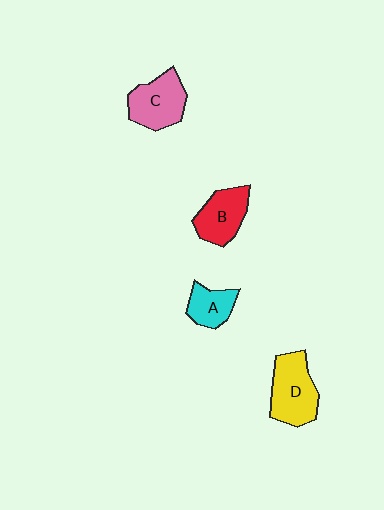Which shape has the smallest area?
Shape A (cyan).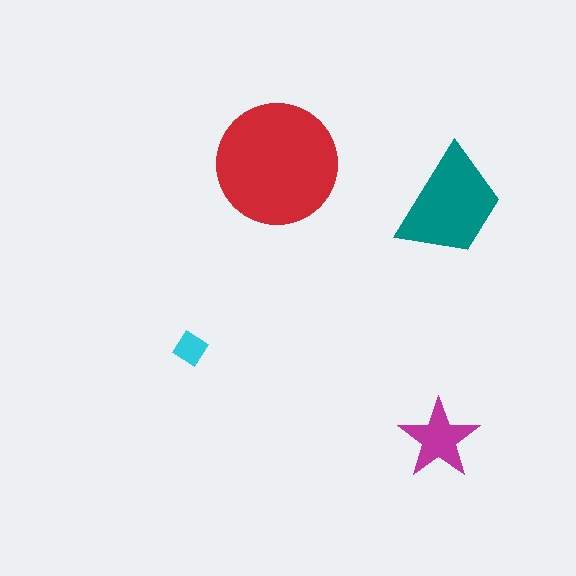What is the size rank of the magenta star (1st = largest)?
3rd.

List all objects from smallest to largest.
The cyan diamond, the magenta star, the teal trapezoid, the red circle.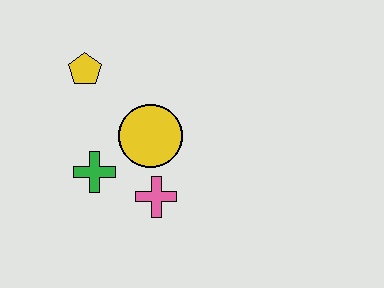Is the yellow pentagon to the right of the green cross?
No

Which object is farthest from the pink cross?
The yellow pentagon is farthest from the pink cross.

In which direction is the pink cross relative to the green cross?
The pink cross is to the right of the green cross.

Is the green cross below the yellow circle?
Yes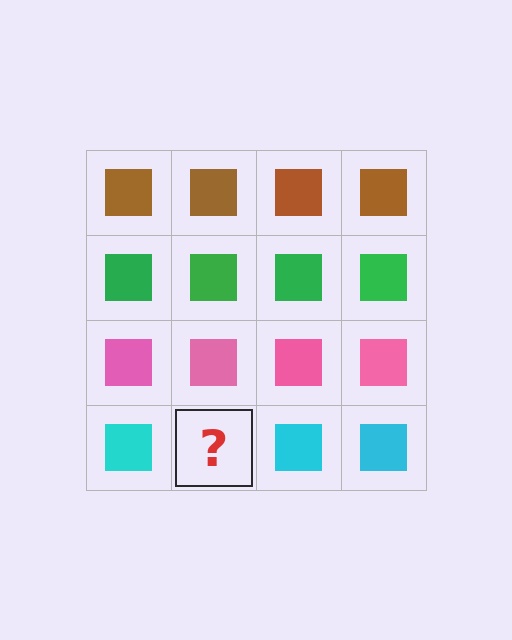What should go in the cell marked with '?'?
The missing cell should contain a cyan square.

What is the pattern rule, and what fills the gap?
The rule is that each row has a consistent color. The gap should be filled with a cyan square.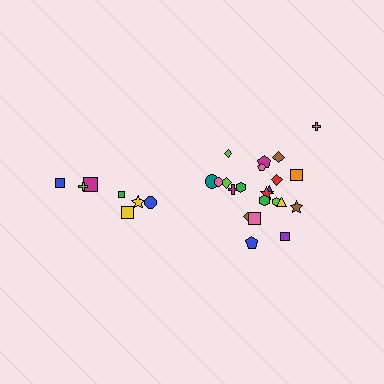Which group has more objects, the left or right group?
The right group.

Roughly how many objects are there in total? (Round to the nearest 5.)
Roughly 30 objects in total.